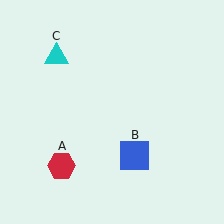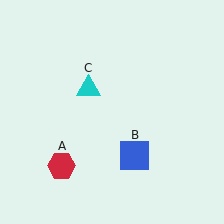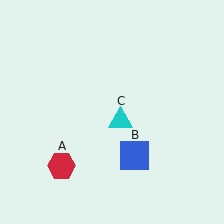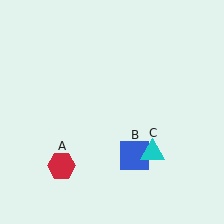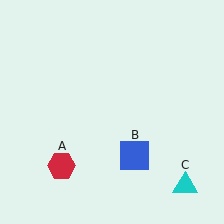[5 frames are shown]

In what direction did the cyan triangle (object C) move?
The cyan triangle (object C) moved down and to the right.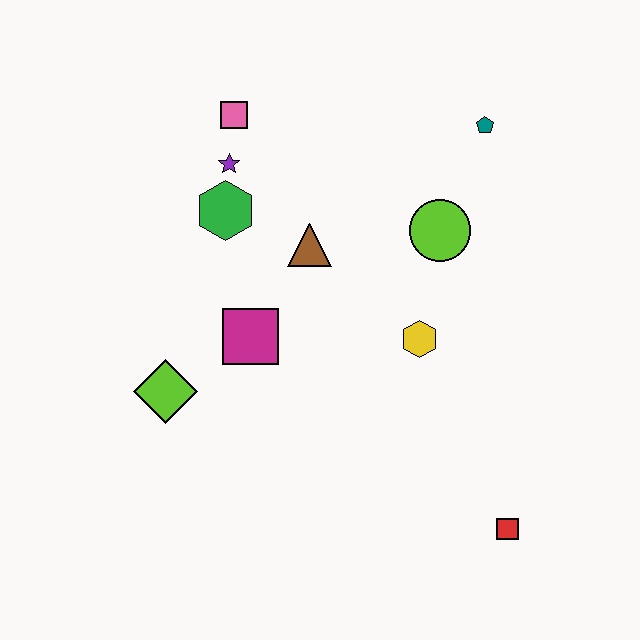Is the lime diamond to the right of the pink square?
No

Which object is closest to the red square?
The yellow hexagon is closest to the red square.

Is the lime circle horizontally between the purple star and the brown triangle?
No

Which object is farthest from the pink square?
The red square is farthest from the pink square.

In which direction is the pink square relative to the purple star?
The pink square is above the purple star.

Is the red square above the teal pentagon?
No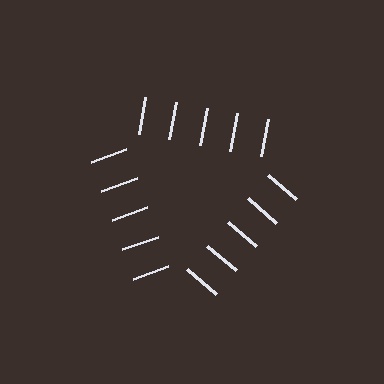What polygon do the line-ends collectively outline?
An illusory triangle — the line segments terminate on its edges but no continuous stroke is drawn.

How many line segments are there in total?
15 — 5 along each of the 3 edges.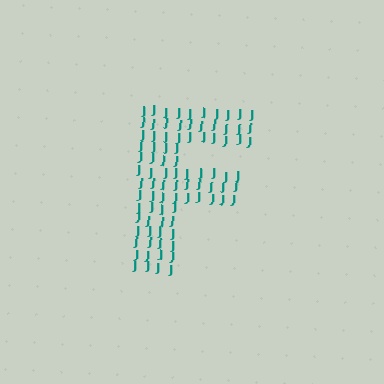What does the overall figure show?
The overall figure shows the letter F.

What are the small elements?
The small elements are letter J's.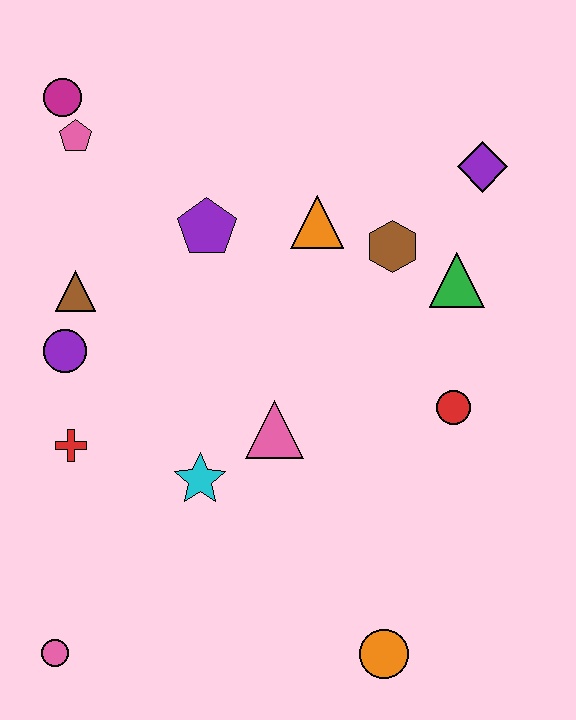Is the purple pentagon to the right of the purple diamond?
No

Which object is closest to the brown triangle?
The purple circle is closest to the brown triangle.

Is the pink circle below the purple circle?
Yes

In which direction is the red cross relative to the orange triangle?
The red cross is to the left of the orange triangle.